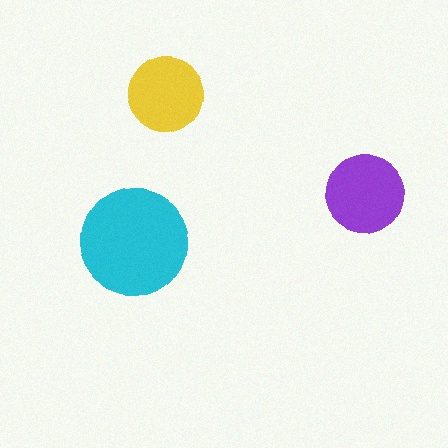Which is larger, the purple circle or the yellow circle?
The purple one.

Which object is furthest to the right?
The purple circle is rightmost.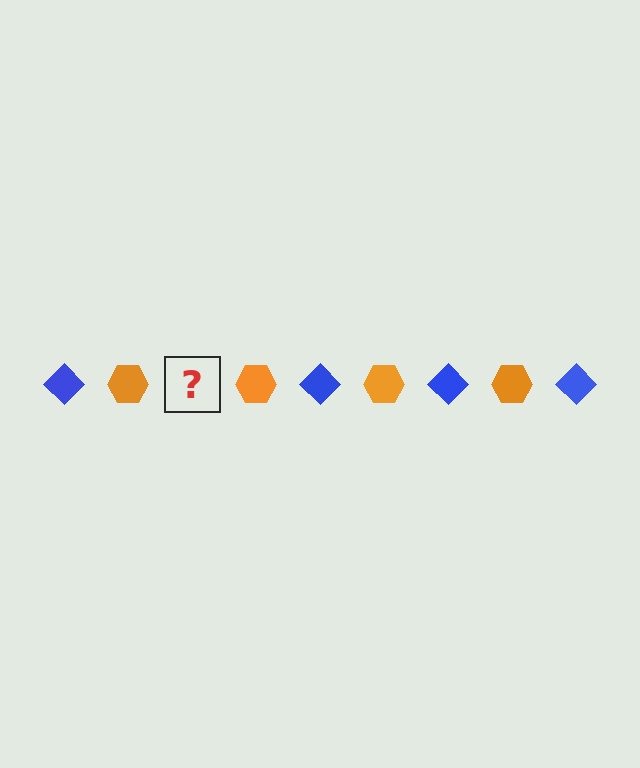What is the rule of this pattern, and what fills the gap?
The rule is that the pattern alternates between blue diamond and orange hexagon. The gap should be filled with a blue diamond.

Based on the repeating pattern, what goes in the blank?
The blank should be a blue diamond.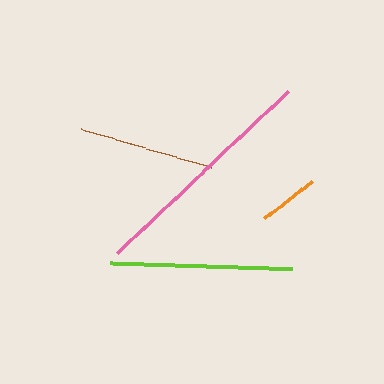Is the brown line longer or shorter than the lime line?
The lime line is longer than the brown line.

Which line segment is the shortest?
The orange line is the shortest at approximately 61 pixels.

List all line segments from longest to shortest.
From longest to shortest: pink, lime, brown, orange.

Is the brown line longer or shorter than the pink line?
The pink line is longer than the brown line.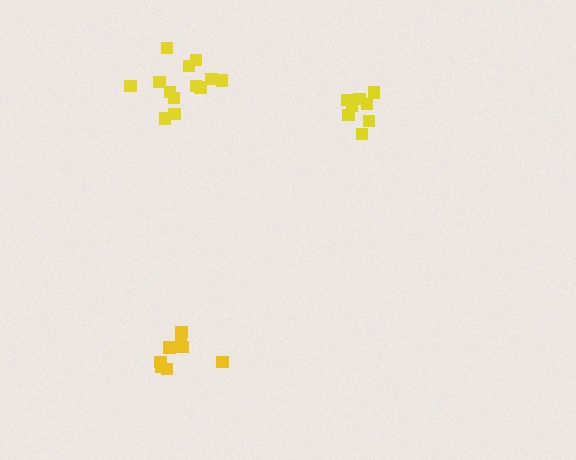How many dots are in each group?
Group 1: 8 dots, Group 2: 13 dots, Group 3: 8 dots (29 total).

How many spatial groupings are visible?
There are 3 spatial groupings.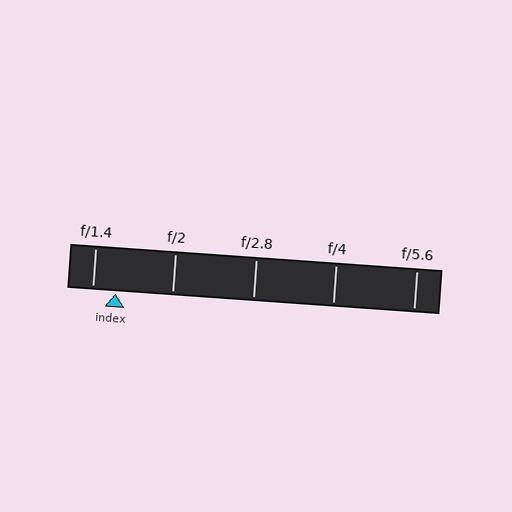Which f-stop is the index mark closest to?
The index mark is closest to f/1.4.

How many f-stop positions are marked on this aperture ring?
There are 5 f-stop positions marked.